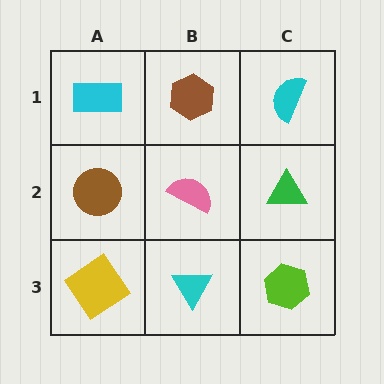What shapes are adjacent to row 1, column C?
A green triangle (row 2, column C), a brown hexagon (row 1, column B).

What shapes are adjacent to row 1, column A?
A brown circle (row 2, column A), a brown hexagon (row 1, column B).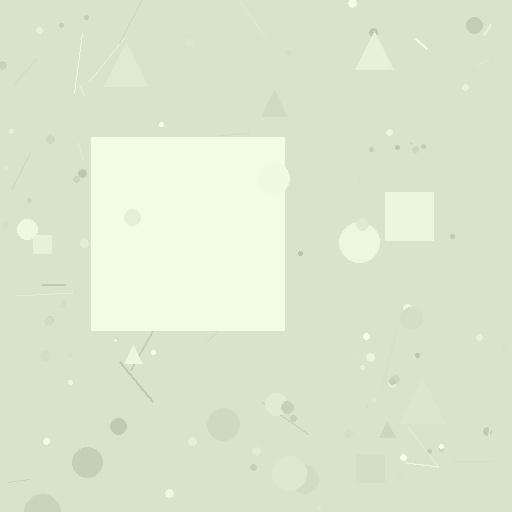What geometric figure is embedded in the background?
A square is embedded in the background.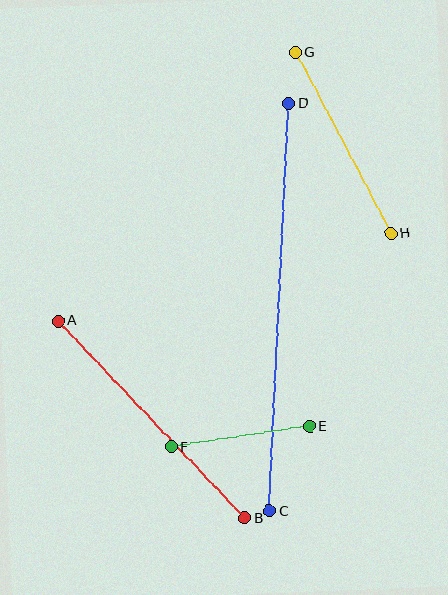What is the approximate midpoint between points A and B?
The midpoint is at approximately (151, 420) pixels.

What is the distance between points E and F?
The distance is approximately 140 pixels.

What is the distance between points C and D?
The distance is approximately 408 pixels.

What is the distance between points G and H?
The distance is approximately 204 pixels.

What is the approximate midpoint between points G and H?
The midpoint is at approximately (343, 143) pixels.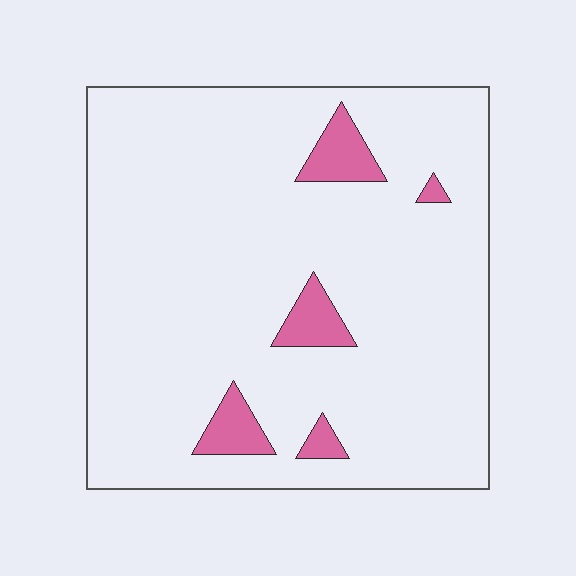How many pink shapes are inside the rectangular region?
5.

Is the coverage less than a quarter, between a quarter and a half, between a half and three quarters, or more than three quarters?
Less than a quarter.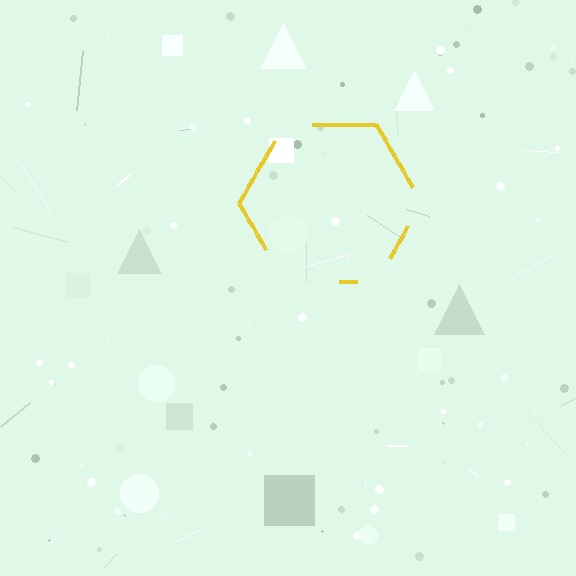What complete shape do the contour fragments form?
The contour fragments form a hexagon.